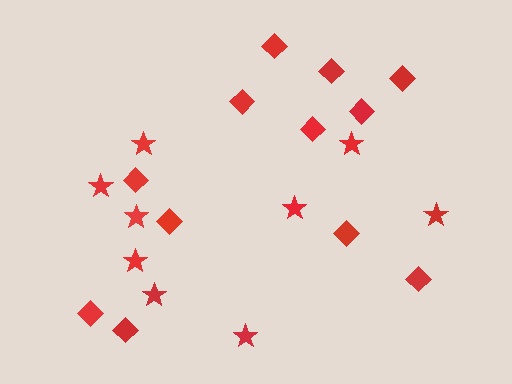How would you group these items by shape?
There are 2 groups: one group of stars (9) and one group of diamonds (12).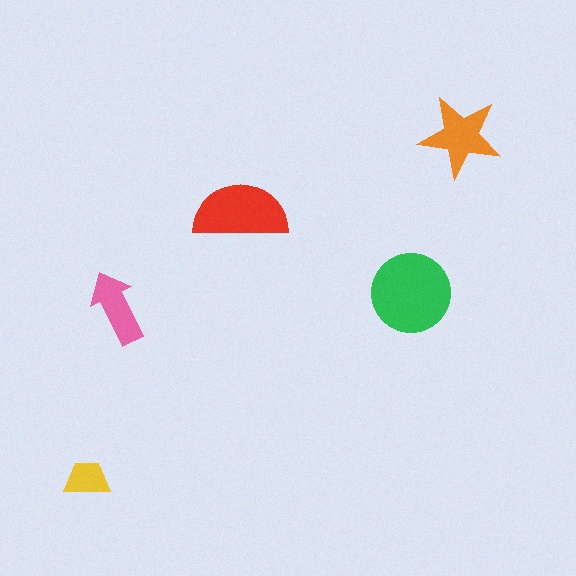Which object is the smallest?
The yellow trapezoid.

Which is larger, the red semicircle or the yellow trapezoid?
The red semicircle.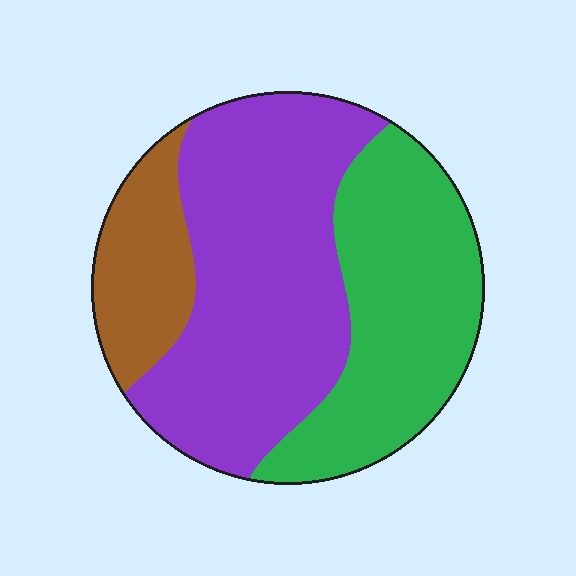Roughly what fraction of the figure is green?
Green covers around 35% of the figure.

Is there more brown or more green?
Green.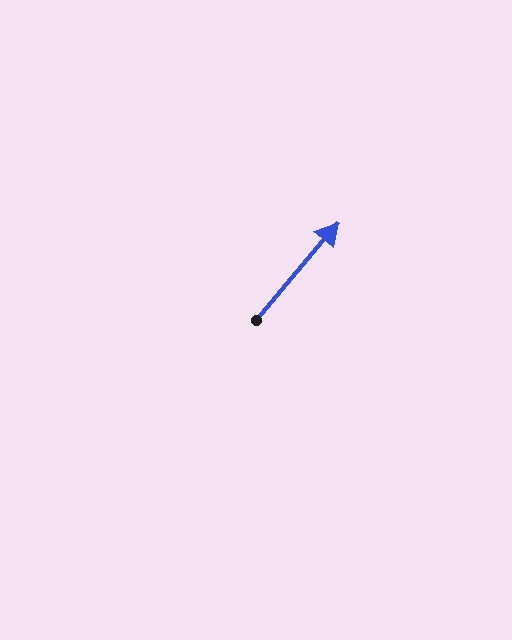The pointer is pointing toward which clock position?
Roughly 1 o'clock.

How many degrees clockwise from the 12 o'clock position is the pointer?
Approximately 40 degrees.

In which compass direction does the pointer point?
Northeast.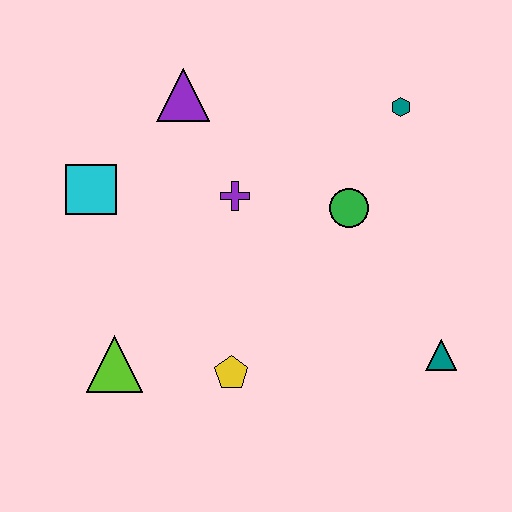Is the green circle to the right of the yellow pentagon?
Yes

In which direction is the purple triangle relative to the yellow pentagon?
The purple triangle is above the yellow pentagon.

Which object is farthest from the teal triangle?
The cyan square is farthest from the teal triangle.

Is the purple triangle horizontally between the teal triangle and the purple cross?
No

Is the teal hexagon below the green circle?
No